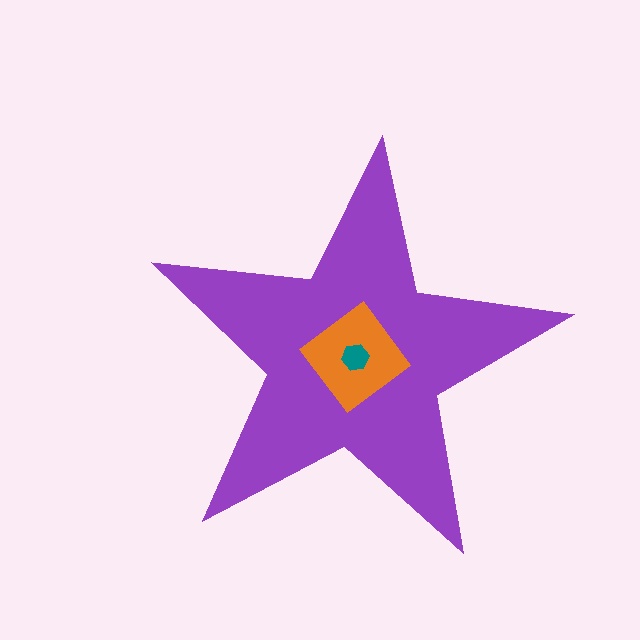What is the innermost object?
The teal hexagon.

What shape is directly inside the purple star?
The orange diamond.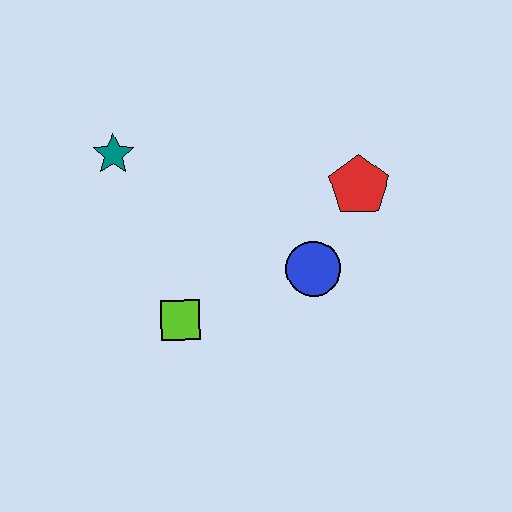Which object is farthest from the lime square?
The red pentagon is farthest from the lime square.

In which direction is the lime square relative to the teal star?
The lime square is below the teal star.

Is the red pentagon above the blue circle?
Yes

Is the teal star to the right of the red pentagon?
No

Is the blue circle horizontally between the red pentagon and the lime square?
Yes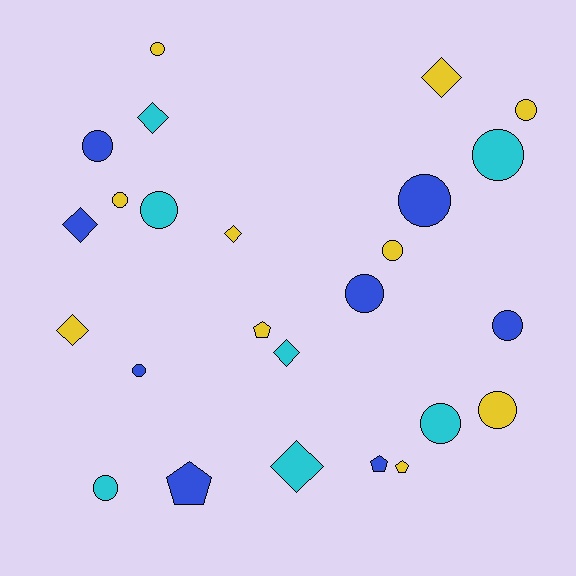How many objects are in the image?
There are 25 objects.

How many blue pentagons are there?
There are 2 blue pentagons.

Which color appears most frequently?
Yellow, with 10 objects.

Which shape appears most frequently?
Circle, with 14 objects.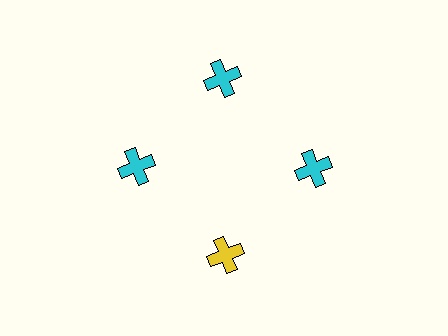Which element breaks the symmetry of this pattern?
The yellow cross at roughly the 6 o'clock position breaks the symmetry. All other shapes are cyan crosses.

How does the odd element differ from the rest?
It has a different color: yellow instead of cyan.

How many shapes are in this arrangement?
There are 4 shapes arranged in a ring pattern.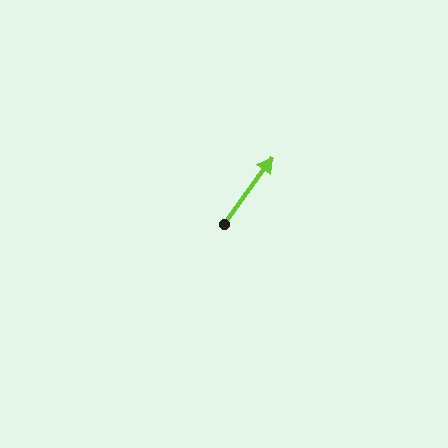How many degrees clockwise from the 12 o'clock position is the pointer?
Approximately 36 degrees.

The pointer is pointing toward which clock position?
Roughly 1 o'clock.